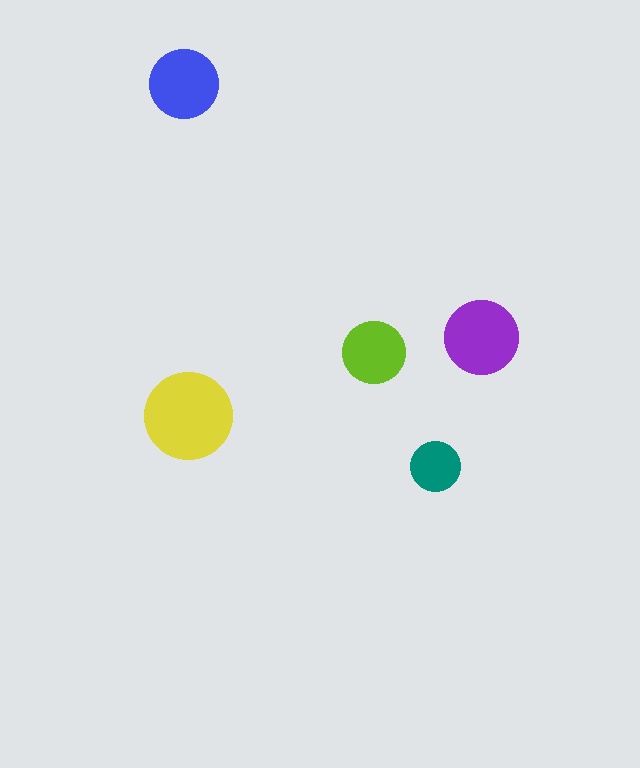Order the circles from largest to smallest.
the yellow one, the purple one, the blue one, the lime one, the teal one.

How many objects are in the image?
There are 5 objects in the image.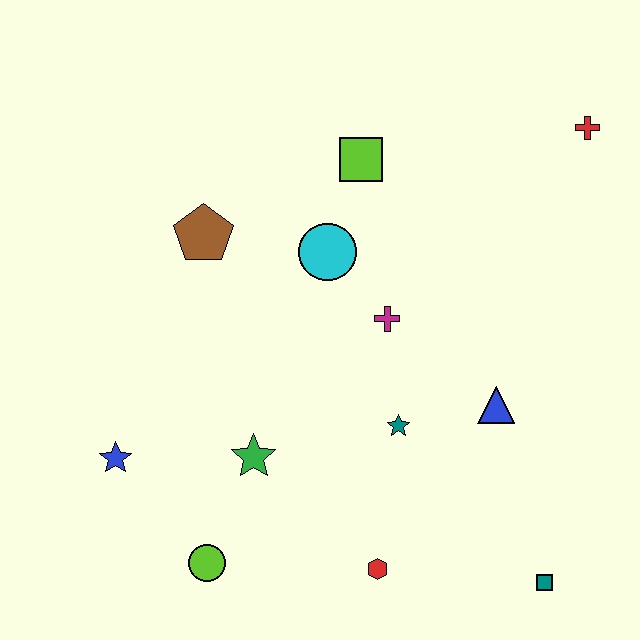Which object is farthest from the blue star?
The red cross is farthest from the blue star.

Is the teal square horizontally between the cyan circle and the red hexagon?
No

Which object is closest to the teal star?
The blue triangle is closest to the teal star.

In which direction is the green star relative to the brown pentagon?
The green star is below the brown pentagon.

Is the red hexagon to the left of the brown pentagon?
No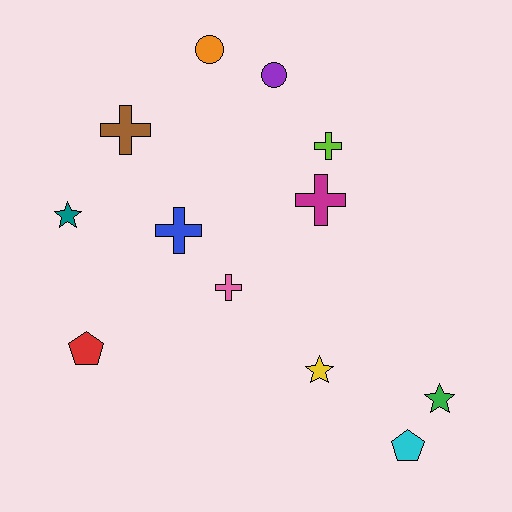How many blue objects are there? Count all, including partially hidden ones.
There is 1 blue object.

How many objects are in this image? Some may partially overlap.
There are 12 objects.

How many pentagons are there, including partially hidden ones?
There are 2 pentagons.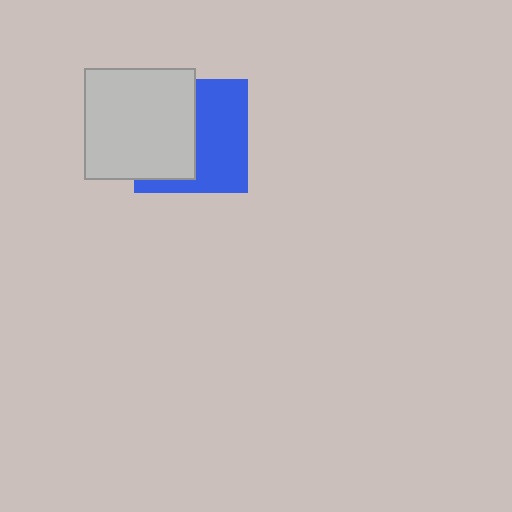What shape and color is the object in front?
The object in front is a light gray square.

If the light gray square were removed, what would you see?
You would see the complete blue square.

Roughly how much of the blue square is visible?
About half of it is visible (roughly 52%).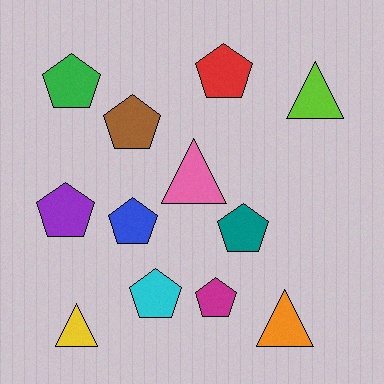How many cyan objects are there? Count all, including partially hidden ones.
There is 1 cyan object.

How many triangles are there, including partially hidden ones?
There are 4 triangles.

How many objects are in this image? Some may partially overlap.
There are 12 objects.